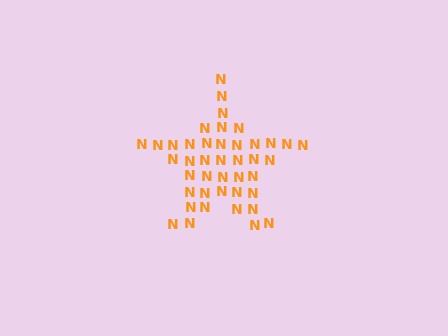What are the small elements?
The small elements are letter N's.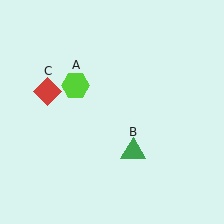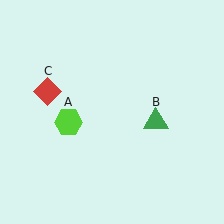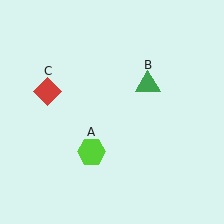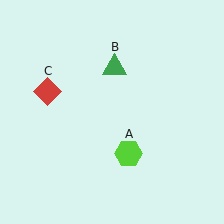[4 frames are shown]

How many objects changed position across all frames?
2 objects changed position: lime hexagon (object A), green triangle (object B).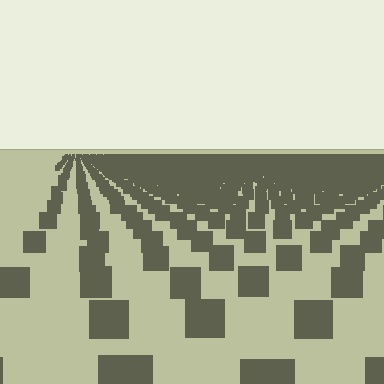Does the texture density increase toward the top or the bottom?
Density increases toward the top.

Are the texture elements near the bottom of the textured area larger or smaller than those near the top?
Larger. Near the bottom, elements are closer to the viewer and appear at a bigger on-screen size.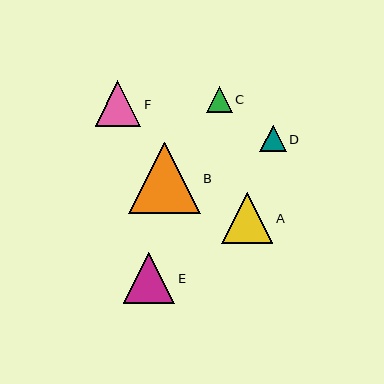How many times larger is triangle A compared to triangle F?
Triangle A is approximately 1.1 times the size of triangle F.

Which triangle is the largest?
Triangle B is the largest with a size of approximately 71 pixels.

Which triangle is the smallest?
Triangle C is the smallest with a size of approximately 26 pixels.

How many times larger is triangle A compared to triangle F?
Triangle A is approximately 1.1 times the size of triangle F.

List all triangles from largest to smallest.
From largest to smallest: B, E, A, F, D, C.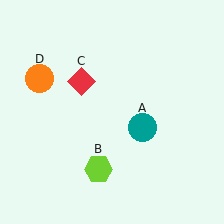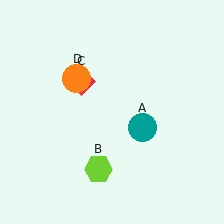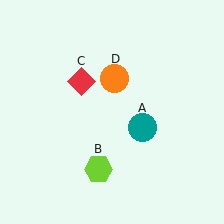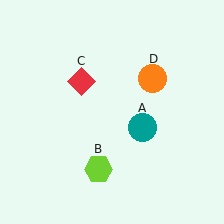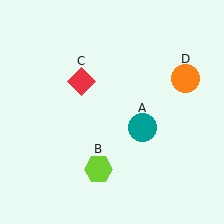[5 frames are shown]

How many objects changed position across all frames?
1 object changed position: orange circle (object D).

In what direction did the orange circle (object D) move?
The orange circle (object D) moved right.